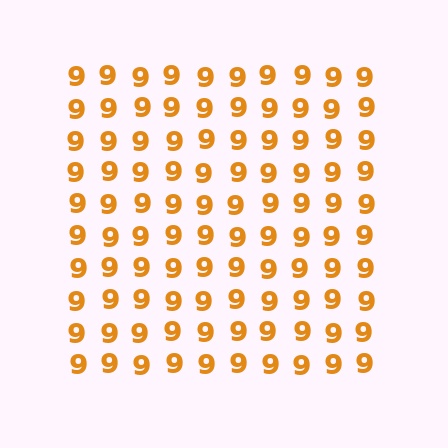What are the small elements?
The small elements are digit 9's.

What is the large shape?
The large shape is a square.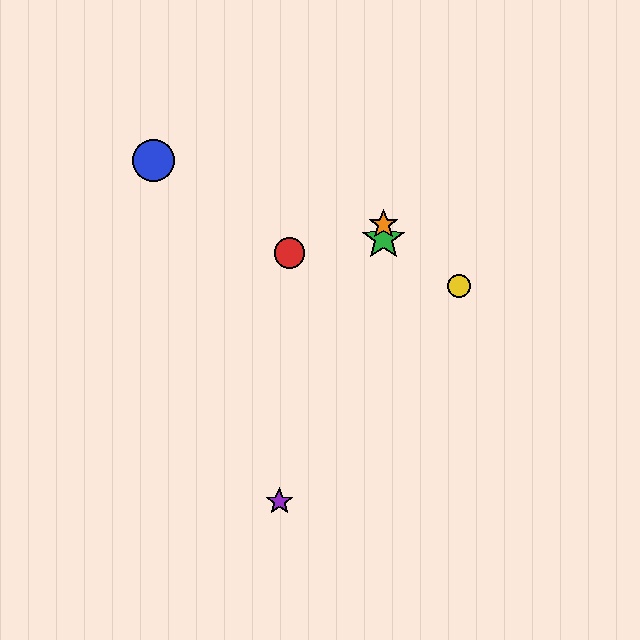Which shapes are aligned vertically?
The green star, the orange star are aligned vertically.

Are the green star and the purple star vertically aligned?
No, the green star is at x≈384 and the purple star is at x≈279.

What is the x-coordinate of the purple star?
The purple star is at x≈279.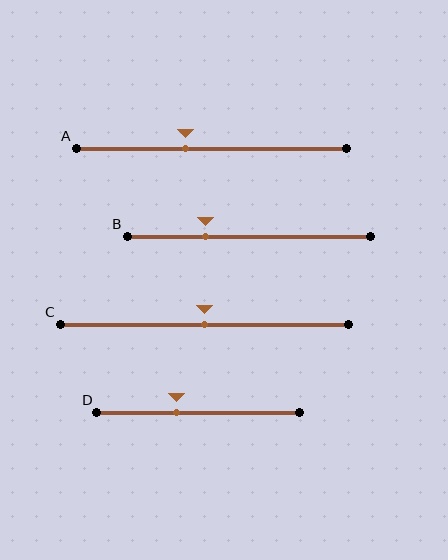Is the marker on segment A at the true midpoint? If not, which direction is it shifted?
No, the marker on segment A is shifted to the left by about 9% of the segment length.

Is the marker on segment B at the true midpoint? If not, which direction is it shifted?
No, the marker on segment B is shifted to the left by about 18% of the segment length.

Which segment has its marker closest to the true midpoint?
Segment C has its marker closest to the true midpoint.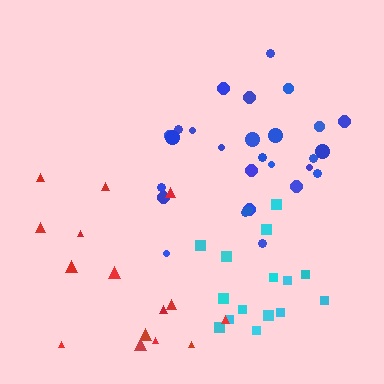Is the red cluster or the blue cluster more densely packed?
Blue.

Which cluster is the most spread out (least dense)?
Red.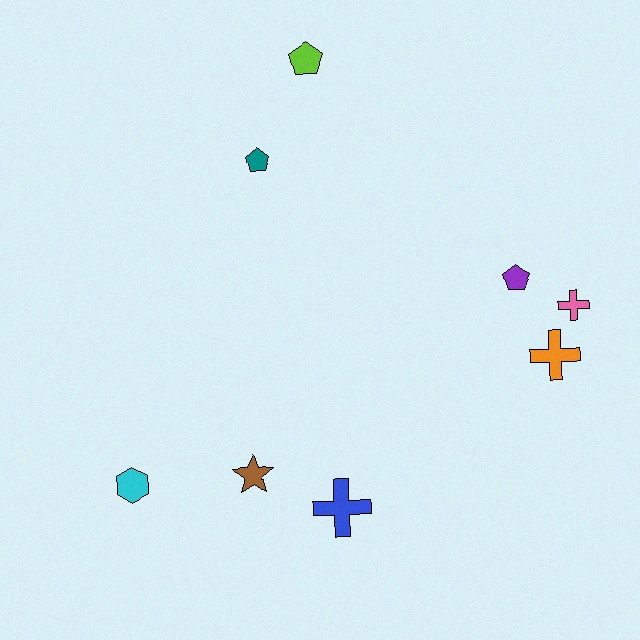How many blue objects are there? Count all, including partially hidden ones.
There is 1 blue object.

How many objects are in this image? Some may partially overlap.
There are 8 objects.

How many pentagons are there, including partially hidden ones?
There are 3 pentagons.